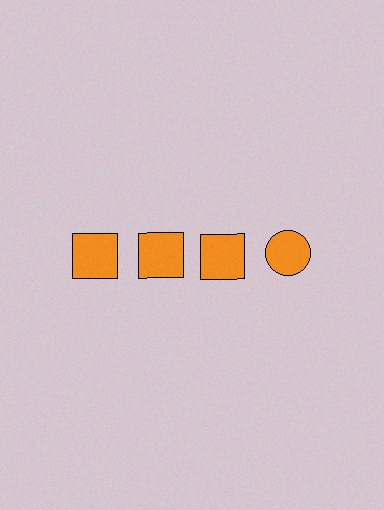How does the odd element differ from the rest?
It has a different shape: circle instead of square.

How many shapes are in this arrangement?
There are 4 shapes arranged in a grid pattern.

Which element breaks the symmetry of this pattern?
The orange circle in the top row, second from right column breaks the symmetry. All other shapes are orange squares.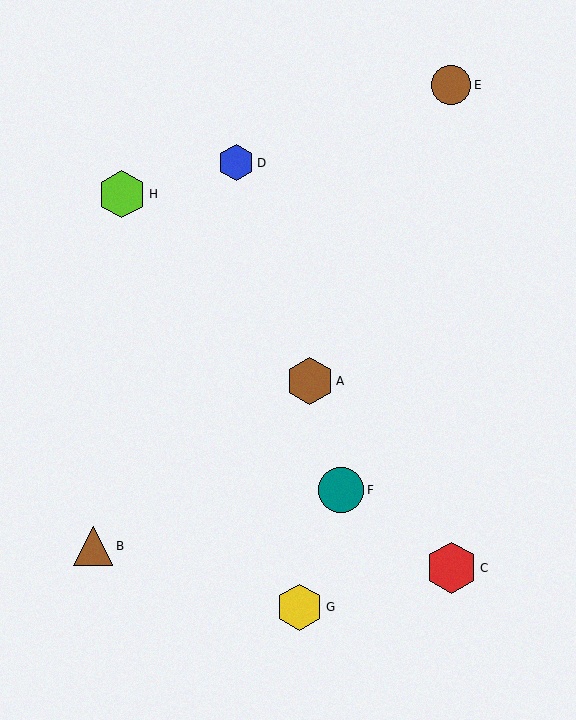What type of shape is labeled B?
Shape B is a brown triangle.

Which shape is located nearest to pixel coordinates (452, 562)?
The red hexagon (labeled C) at (452, 568) is nearest to that location.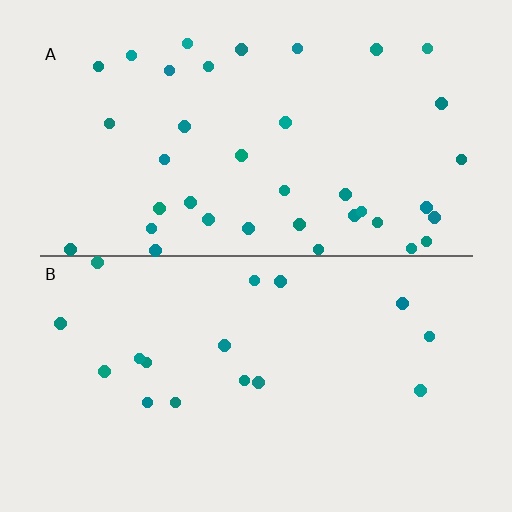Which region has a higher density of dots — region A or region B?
A (the top).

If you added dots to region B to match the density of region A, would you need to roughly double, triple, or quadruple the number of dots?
Approximately double.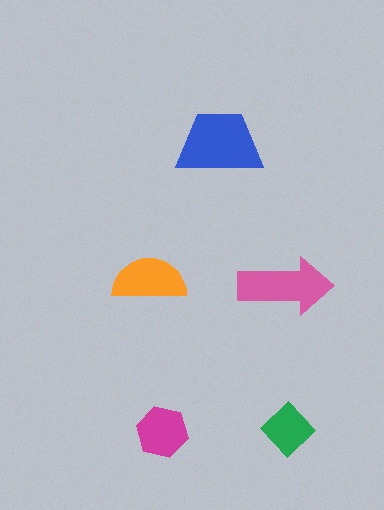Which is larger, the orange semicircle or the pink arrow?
The pink arrow.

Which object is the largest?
The blue trapezoid.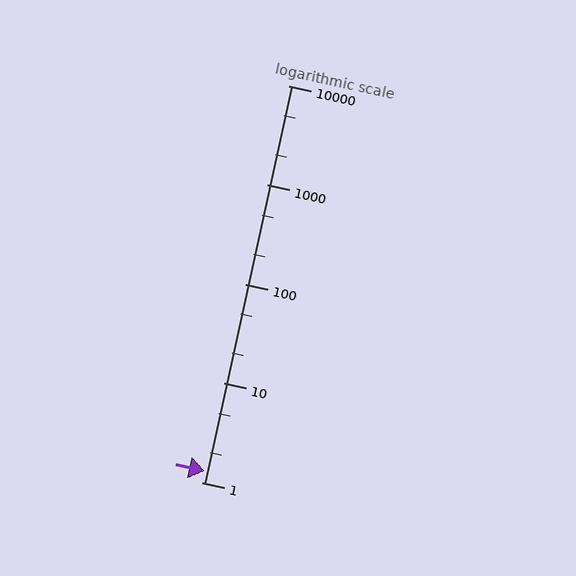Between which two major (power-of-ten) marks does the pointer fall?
The pointer is between 1 and 10.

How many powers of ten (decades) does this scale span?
The scale spans 4 decades, from 1 to 10000.